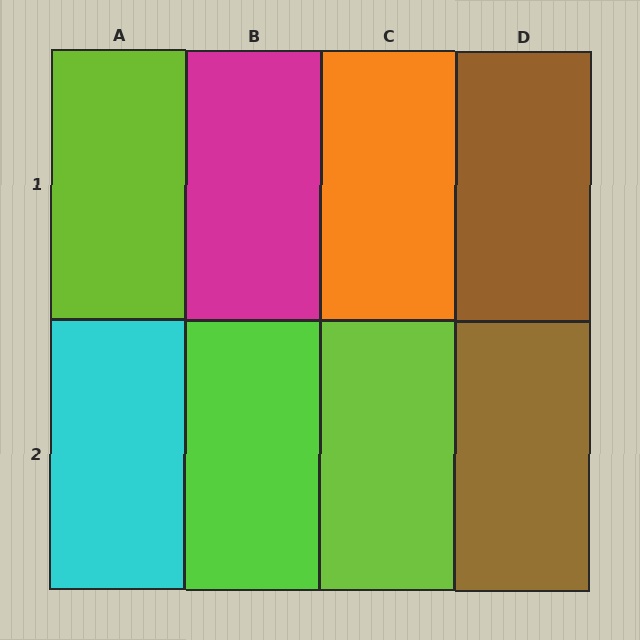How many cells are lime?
3 cells are lime.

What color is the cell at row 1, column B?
Magenta.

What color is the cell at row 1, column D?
Brown.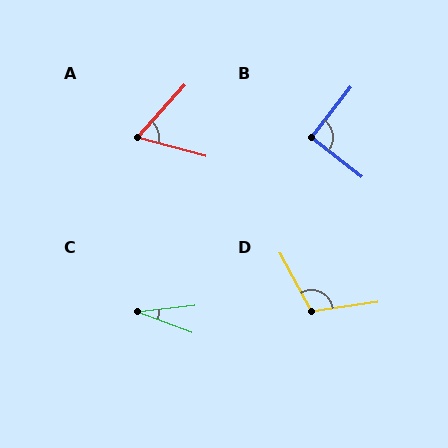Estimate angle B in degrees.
Approximately 90 degrees.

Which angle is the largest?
D, at approximately 111 degrees.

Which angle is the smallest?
C, at approximately 28 degrees.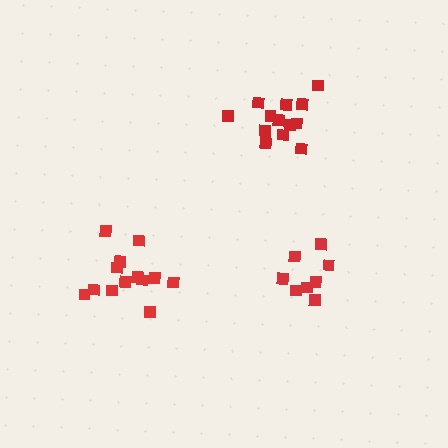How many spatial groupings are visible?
There are 3 spatial groupings.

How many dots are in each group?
Group 1: 13 dots, Group 2: 14 dots, Group 3: 8 dots (35 total).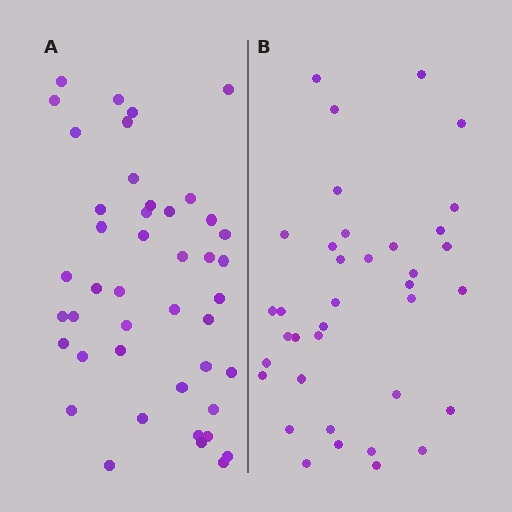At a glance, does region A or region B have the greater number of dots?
Region A (the left region) has more dots.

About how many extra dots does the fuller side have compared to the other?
Region A has roughly 8 or so more dots than region B.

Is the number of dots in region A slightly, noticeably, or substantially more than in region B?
Region A has only slightly more — the two regions are fairly close. The ratio is roughly 1.2 to 1.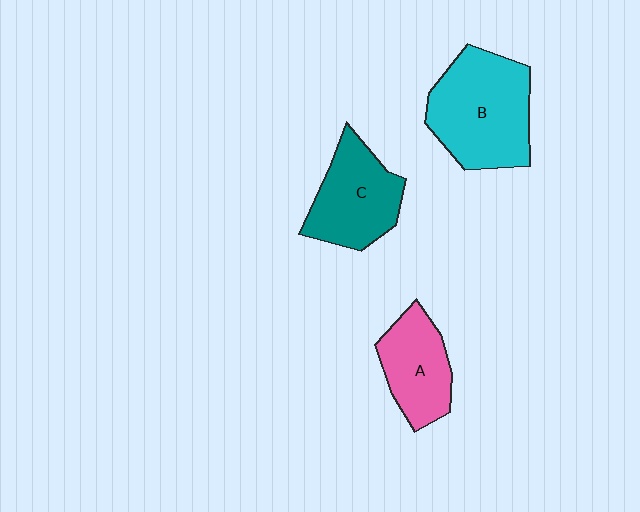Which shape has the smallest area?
Shape A (pink).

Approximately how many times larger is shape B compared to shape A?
Approximately 1.6 times.